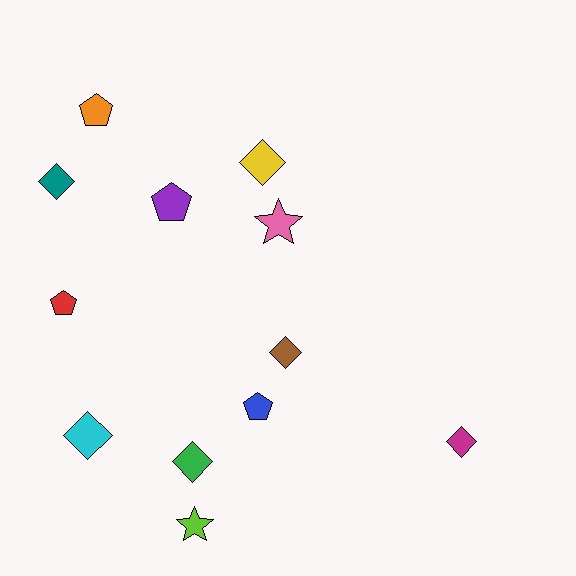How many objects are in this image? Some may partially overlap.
There are 12 objects.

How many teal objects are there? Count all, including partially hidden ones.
There is 1 teal object.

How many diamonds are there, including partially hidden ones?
There are 6 diamonds.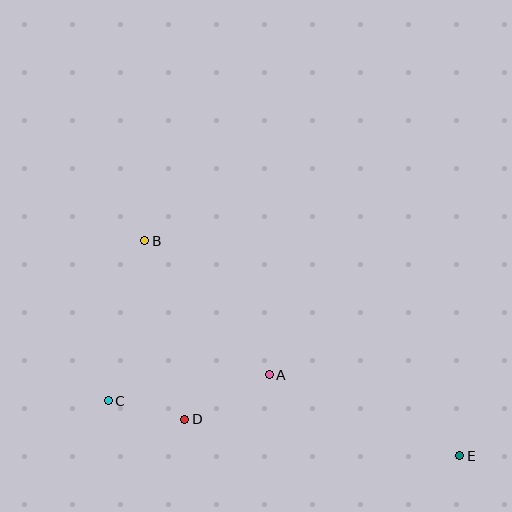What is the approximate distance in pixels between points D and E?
The distance between D and E is approximately 277 pixels.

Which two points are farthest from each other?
Points B and E are farthest from each other.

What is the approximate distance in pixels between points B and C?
The distance between B and C is approximately 164 pixels.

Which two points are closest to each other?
Points C and D are closest to each other.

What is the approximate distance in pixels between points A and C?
The distance between A and C is approximately 163 pixels.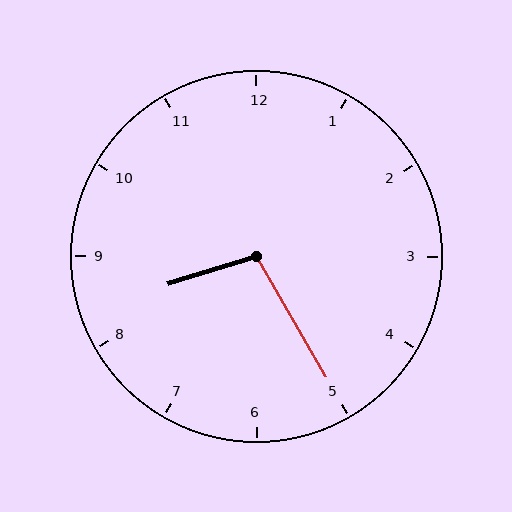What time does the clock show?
8:25.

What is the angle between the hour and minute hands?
Approximately 102 degrees.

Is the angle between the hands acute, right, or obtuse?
It is obtuse.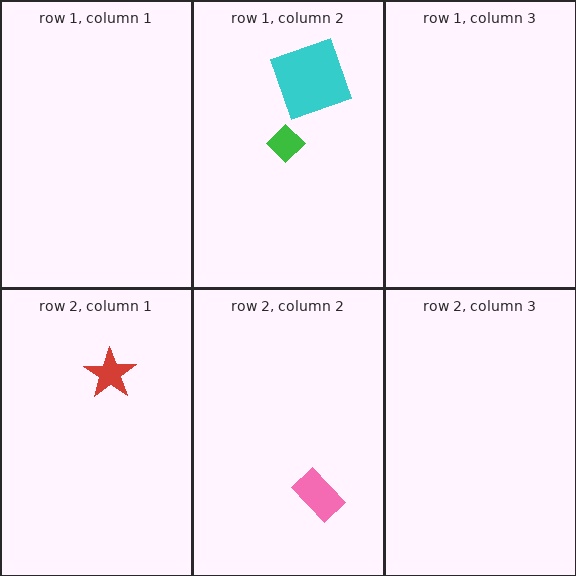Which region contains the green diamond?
The row 1, column 2 region.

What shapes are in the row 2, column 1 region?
The red star.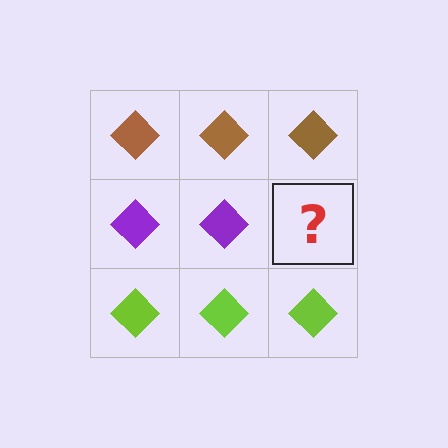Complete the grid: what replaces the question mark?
The question mark should be replaced with a purple diamond.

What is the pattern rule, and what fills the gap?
The rule is that each row has a consistent color. The gap should be filled with a purple diamond.